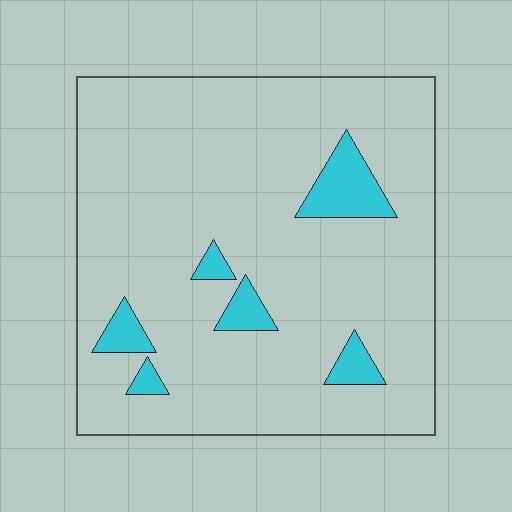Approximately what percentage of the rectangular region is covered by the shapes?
Approximately 10%.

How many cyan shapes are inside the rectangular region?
6.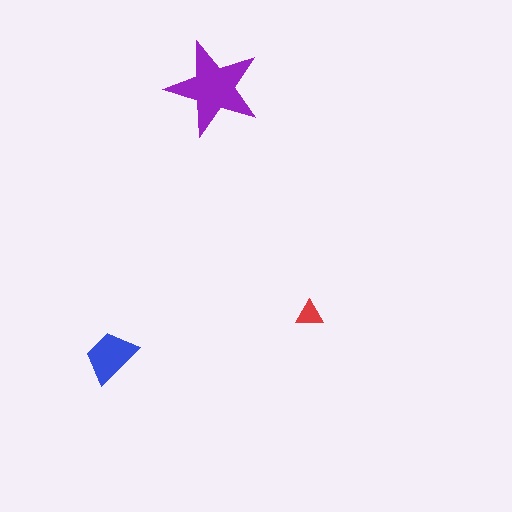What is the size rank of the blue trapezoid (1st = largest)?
2nd.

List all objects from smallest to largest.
The red triangle, the blue trapezoid, the purple star.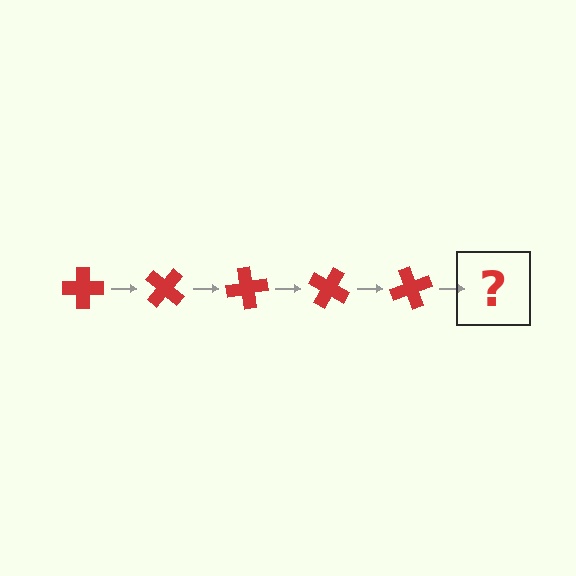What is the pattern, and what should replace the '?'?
The pattern is that the cross rotates 40 degrees each step. The '?' should be a red cross rotated 200 degrees.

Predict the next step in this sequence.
The next step is a red cross rotated 200 degrees.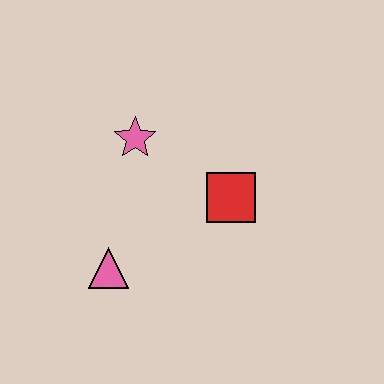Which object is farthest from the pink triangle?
The red square is farthest from the pink triangle.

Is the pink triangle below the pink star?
Yes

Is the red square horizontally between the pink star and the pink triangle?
No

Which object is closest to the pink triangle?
The pink star is closest to the pink triangle.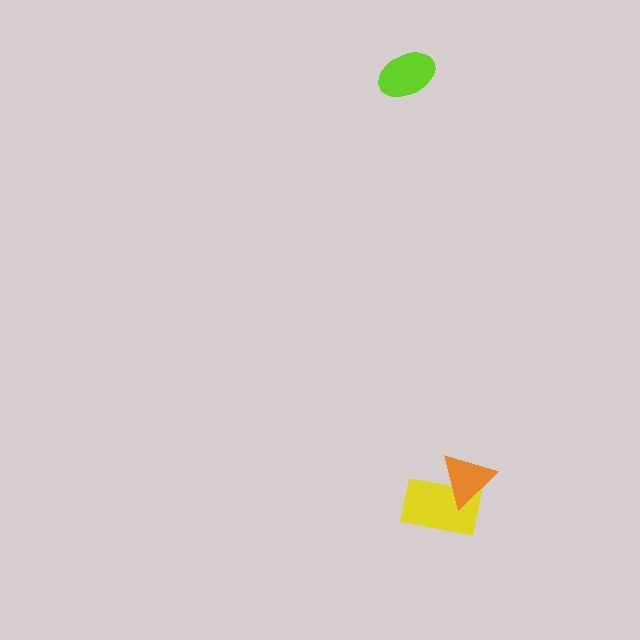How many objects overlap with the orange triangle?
1 object overlaps with the orange triangle.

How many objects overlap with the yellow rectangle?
1 object overlaps with the yellow rectangle.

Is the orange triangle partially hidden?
No, no other shape covers it.